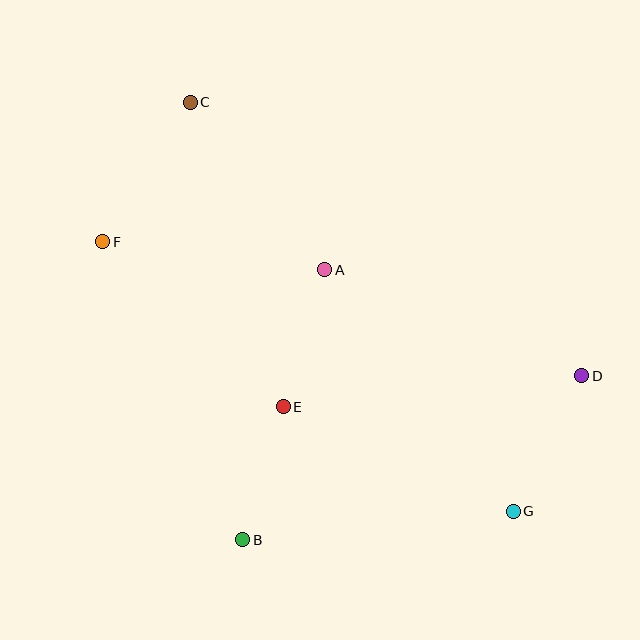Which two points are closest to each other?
Points B and E are closest to each other.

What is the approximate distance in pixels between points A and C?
The distance between A and C is approximately 215 pixels.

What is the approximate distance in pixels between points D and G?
The distance between D and G is approximately 152 pixels.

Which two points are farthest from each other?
Points C and G are farthest from each other.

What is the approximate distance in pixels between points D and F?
The distance between D and F is approximately 497 pixels.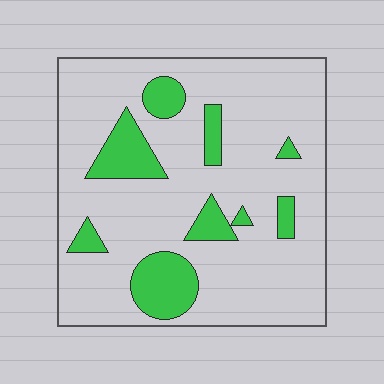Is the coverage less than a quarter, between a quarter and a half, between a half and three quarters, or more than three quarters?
Less than a quarter.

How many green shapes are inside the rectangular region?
9.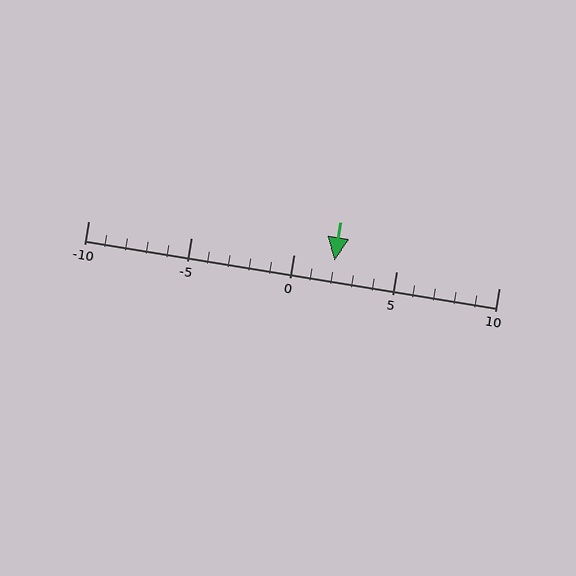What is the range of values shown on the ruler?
The ruler shows values from -10 to 10.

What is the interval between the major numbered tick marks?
The major tick marks are spaced 5 units apart.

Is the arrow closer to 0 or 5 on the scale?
The arrow is closer to 0.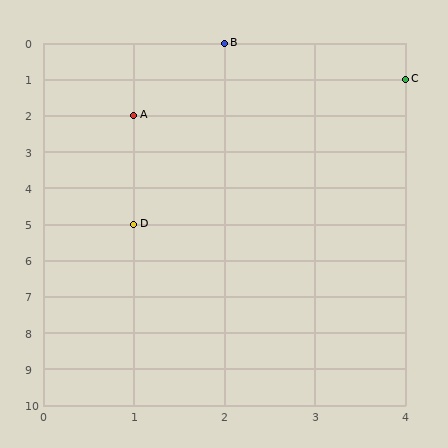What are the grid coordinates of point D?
Point D is at grid coordinates (1, 5).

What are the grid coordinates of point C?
Point C is at grid coordinates (4, 1).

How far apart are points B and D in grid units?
Points B and D are 1 column and 5 rows apart (about 5.1 grid units diagonally).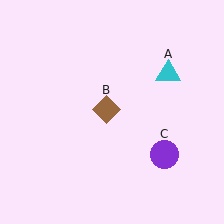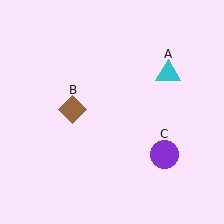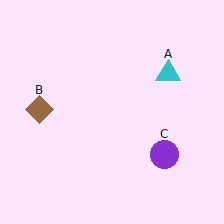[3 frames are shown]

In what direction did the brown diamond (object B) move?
The brown diamond (object B) moved left.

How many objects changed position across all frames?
1 object changed position: brown diamond (object B).